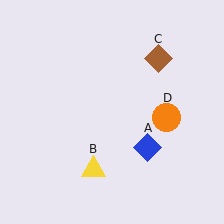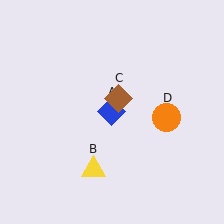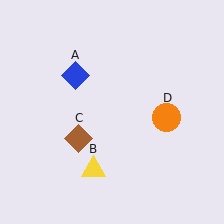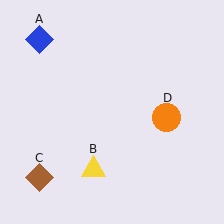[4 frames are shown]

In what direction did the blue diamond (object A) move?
The blue diamond (object A) moved up and to the left.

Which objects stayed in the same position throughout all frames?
Yellow triangle (object B) and orange circle (object D) remained stationary.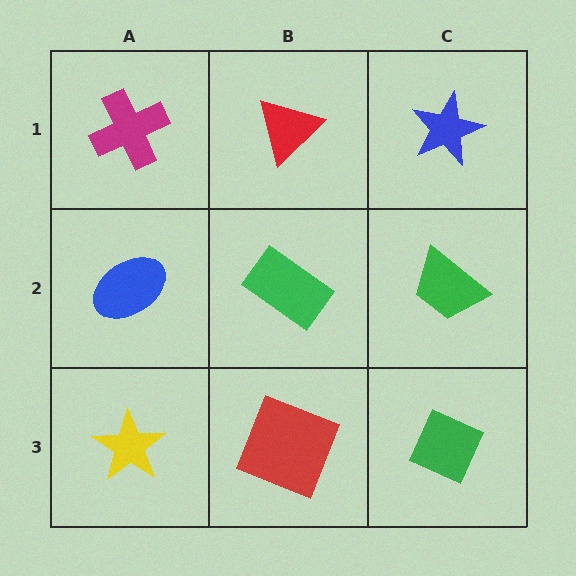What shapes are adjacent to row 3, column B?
A green rectangle (row 2, column B), a yellow star (row 3, column A), a green diamond (row 3, column C).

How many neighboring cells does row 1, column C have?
2.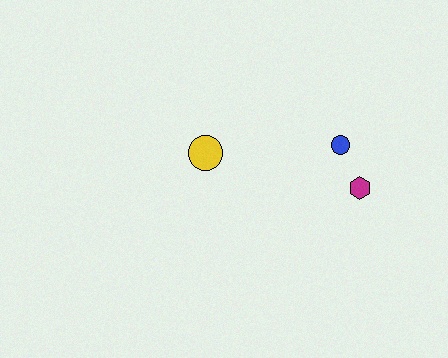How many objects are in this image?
There are 3 objects.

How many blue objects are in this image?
There is 1 blue object.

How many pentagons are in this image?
There are no pentagons.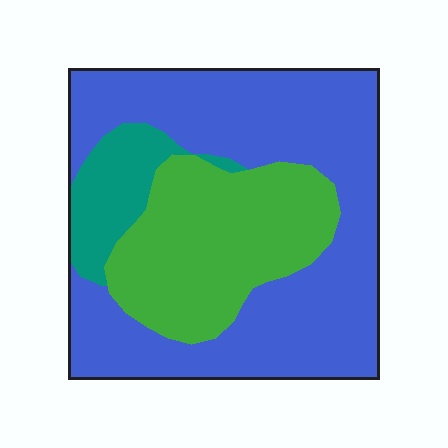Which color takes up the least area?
Teal, at roughly 10%.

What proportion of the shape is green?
Green covers around 30% of the shape.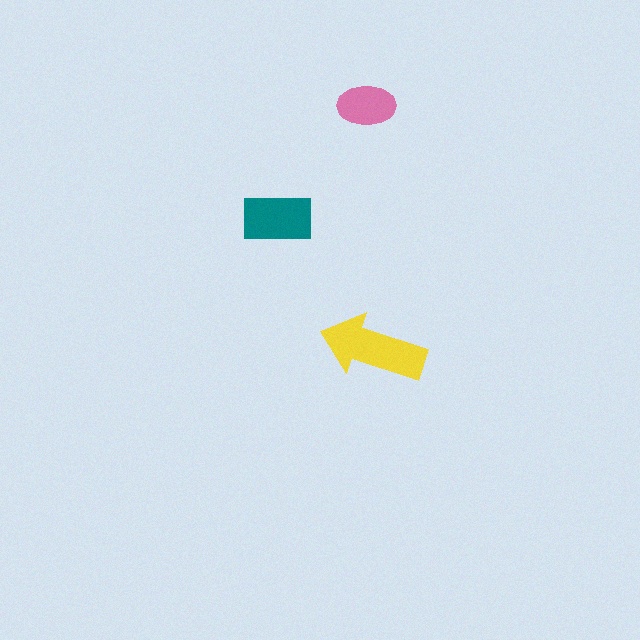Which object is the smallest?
The pink ellipse.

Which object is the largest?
The yellow arrow.